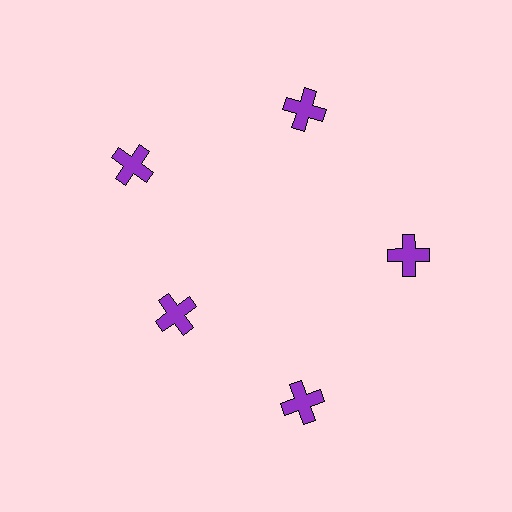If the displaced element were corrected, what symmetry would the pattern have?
It would have 5-fold rotational symmetry — the pattern would map onto itself every 72 degrees.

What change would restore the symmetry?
The symmetry would be restored by moving it outward, back onto the ring so that all 5 crosses sit at equal angles and equal distance from the center.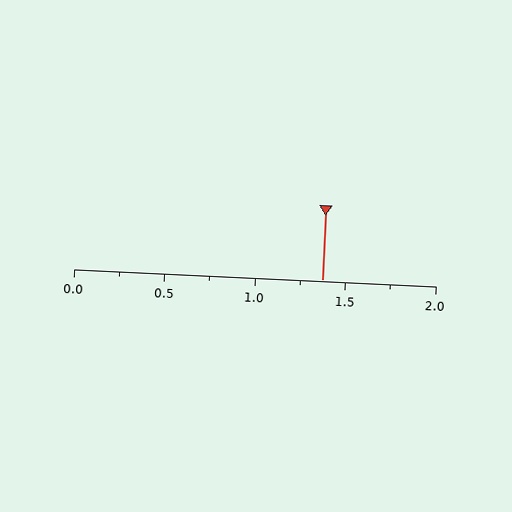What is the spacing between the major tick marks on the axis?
The major ticks are spaced 0.5 apart.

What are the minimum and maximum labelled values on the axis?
The axis runs from 0.0 to 2.0.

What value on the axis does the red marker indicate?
The marker indicates approximately 1.38.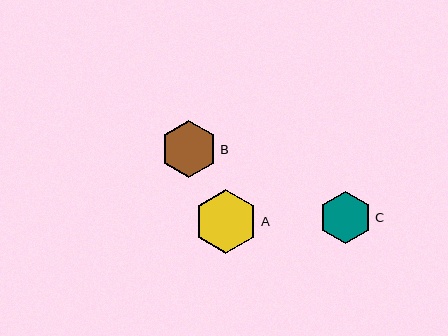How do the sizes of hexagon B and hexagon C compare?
Hexagon B and hexagon C are approximately the same size.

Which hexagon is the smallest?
Hexagon C is the smallest with a size of approximately 53 pixels.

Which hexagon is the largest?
Hexagon A is the largest with a size of approximately 64 pixels.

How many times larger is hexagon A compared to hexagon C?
Hexagon A is approximately 1.2 times the size of hexagon C.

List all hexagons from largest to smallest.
From largest to smallest: A, B, C.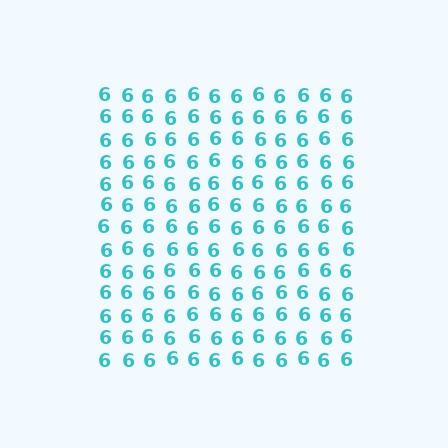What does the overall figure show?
The overall figure shows a square.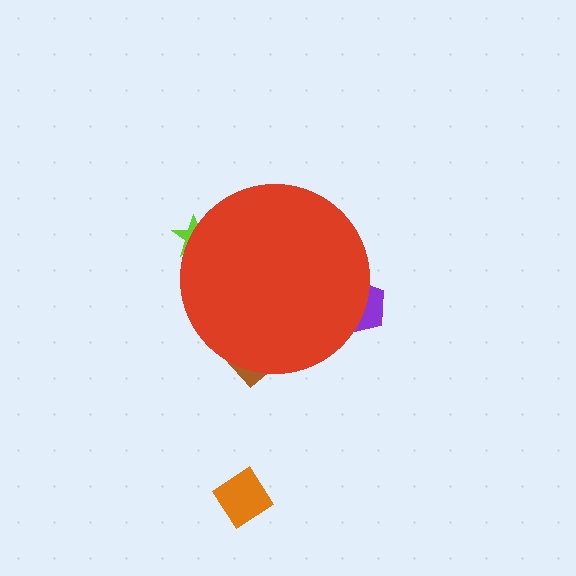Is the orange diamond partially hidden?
No, the orange diamond is fully visible.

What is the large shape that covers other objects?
A red circle.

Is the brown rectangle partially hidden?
Yes, the brown rectangle is partially hidden behind the red circle.